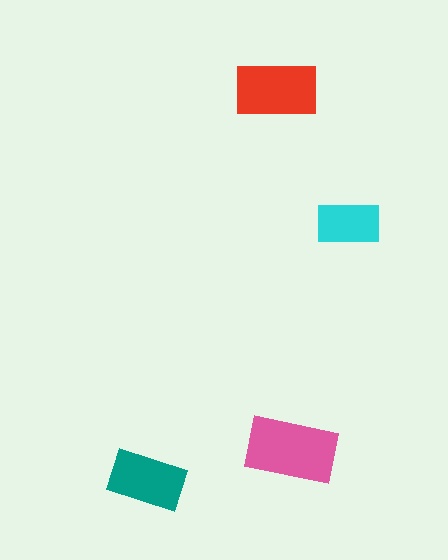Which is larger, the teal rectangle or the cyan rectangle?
The teal one.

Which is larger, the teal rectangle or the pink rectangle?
The pink one.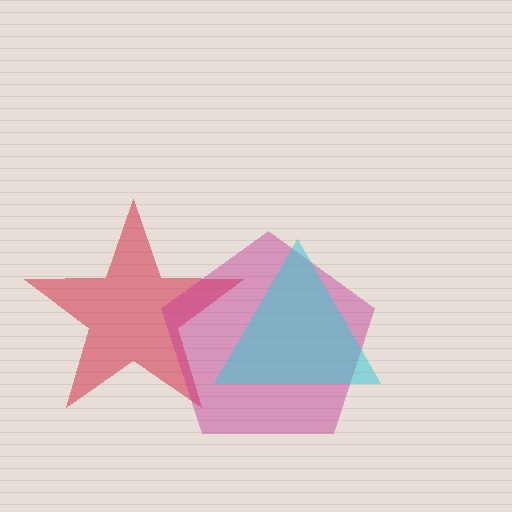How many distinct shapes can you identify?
There are 3 distinct shapes: a red star, a magenta pentagon, a cyan triangle.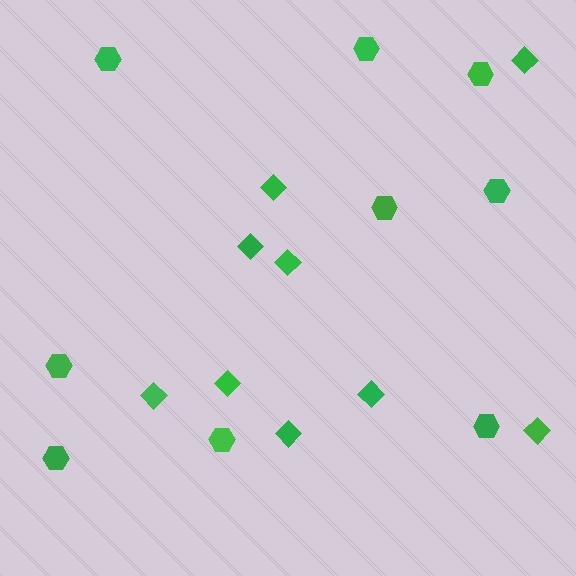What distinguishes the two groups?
There are 2 groups: one group of hexagons (9) and one group of diamonds (9).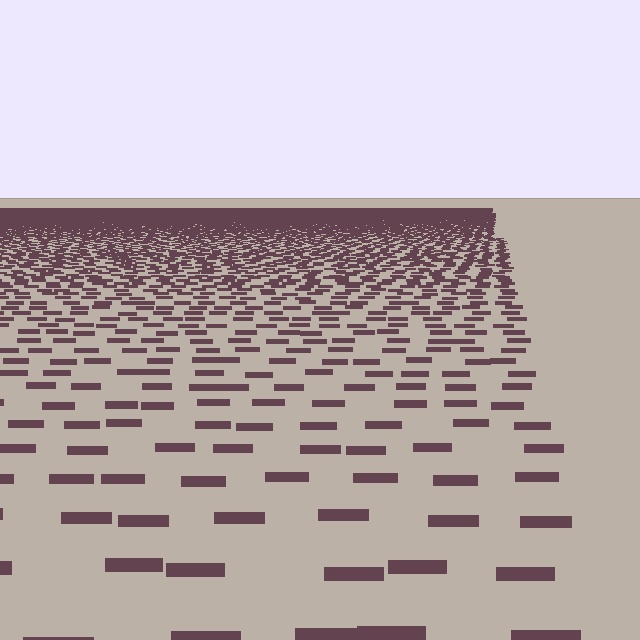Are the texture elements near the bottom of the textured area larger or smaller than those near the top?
Larger. Near the bottom, elements are closer to the viewer and appear at a bigger on-screen size.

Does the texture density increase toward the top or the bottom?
Density increases toward the top.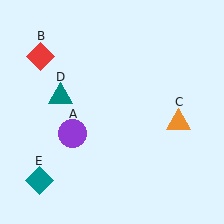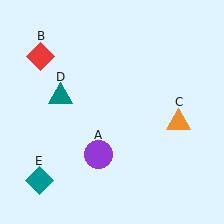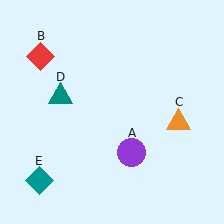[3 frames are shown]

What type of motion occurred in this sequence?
The purple circle (object A) rotated counterclockwise around the center of the scene.